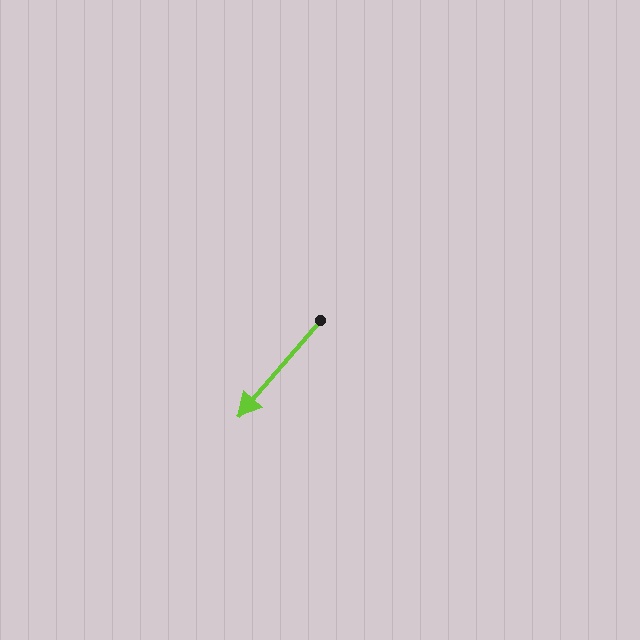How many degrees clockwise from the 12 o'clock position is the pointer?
Approximately 220 degrees.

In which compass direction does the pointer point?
Southwest.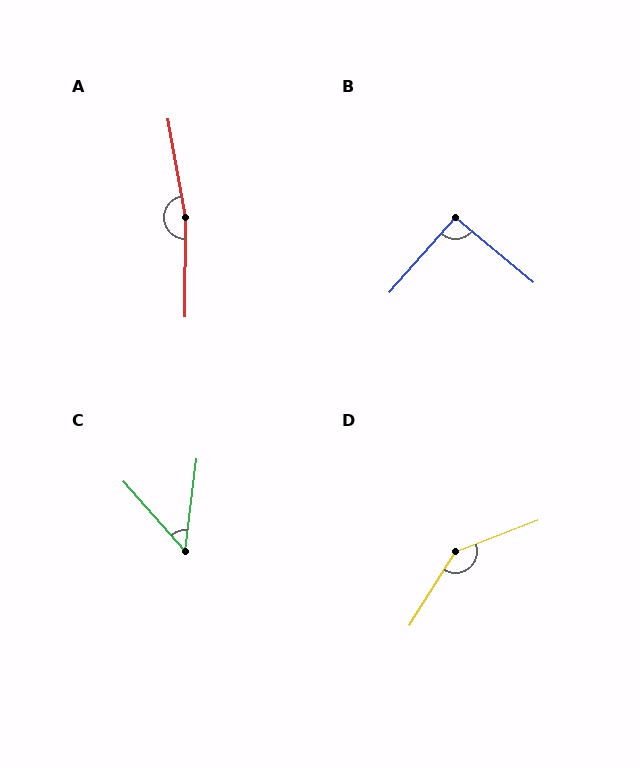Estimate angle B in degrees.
Approximately 92 degrees.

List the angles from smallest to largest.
C (49°), B (92°), D (143°), A (170°).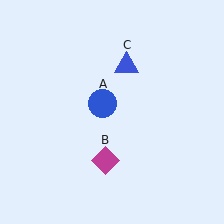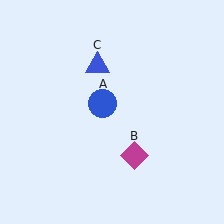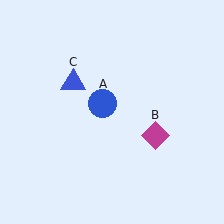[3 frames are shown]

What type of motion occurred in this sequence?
The magenta diamond (object B), blue triangle (object C) rotated counterclockwise around the center of the scene.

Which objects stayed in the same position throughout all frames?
Blue circle (object A) remained stationary.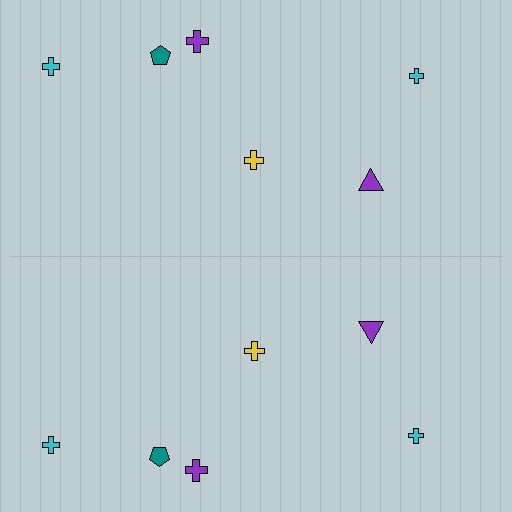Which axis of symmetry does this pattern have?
The pattern has a horizontal axis of symmetry running through the center of the image.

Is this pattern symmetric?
Yes, this pattern has bilateral (reflection) symmetry.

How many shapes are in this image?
There are 12 shapes in this image.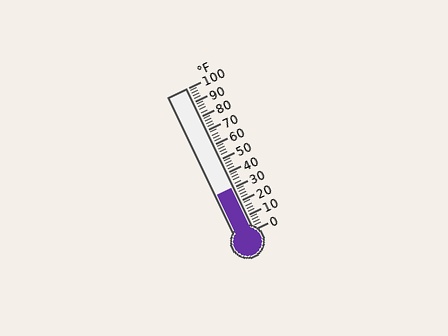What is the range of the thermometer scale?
The thermometer scale ranges from 0°F to 100°F.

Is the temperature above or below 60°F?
The temperature is below 60°F.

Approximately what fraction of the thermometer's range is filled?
The thermometer is filled to approximately 30% of its range.